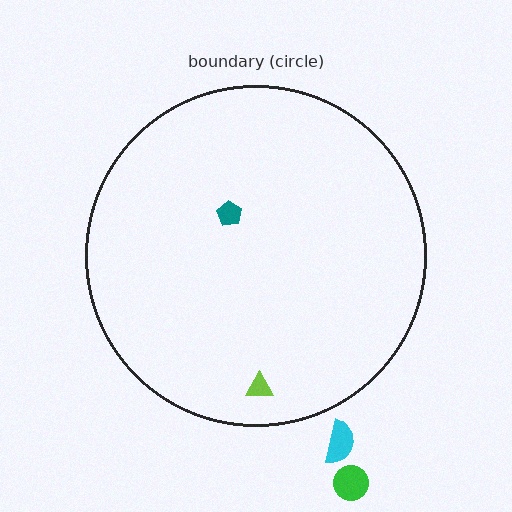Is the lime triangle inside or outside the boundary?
Inside.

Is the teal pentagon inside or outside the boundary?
Inside.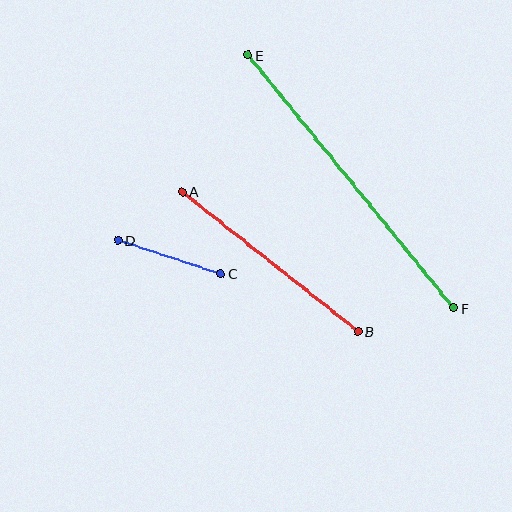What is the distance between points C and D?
The distance is approximately 108 pixels.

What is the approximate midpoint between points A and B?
The midpoint is at approximately (270, 262) pixels.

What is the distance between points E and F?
The distance is approximately 326 pixels.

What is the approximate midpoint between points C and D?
The midpoint is at approximately (169, 257) pixels.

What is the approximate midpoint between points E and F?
The midpoint is at approximately (351, 182) pixels.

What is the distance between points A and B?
The distance is approximately 224 pixels.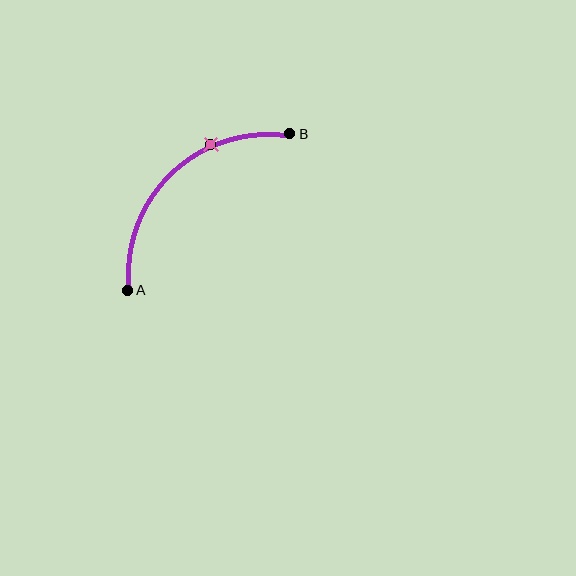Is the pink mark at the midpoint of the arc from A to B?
No. The pink mark lies on the arc but is closer to endpoint B. The arc midpoint would be at the point on the curve equidistant along the arc from both A and B.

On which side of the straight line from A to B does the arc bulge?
The arc bulges above and to the left of the straight line connecting A and B.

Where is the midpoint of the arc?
The arc midpoint is the point on the curve farthest from the straight line joining A and B. It sits above and to the left of that line.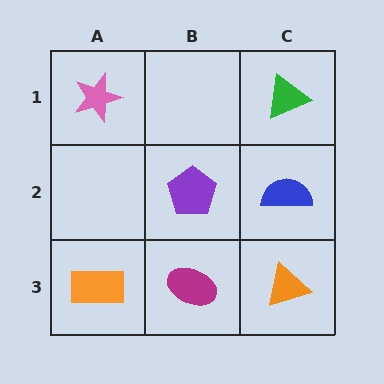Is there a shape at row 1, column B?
No, that cell is empty.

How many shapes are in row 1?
2 shapes.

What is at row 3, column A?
An orange rectangle.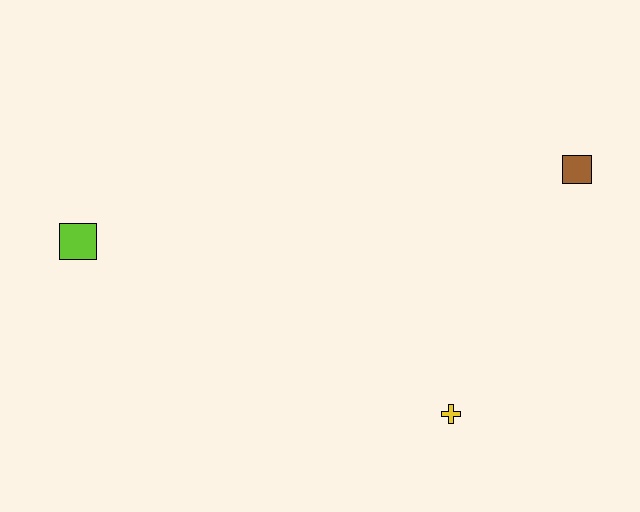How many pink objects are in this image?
There are no pink objects.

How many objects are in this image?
There are 3 objects.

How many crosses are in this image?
There is 1 cross.